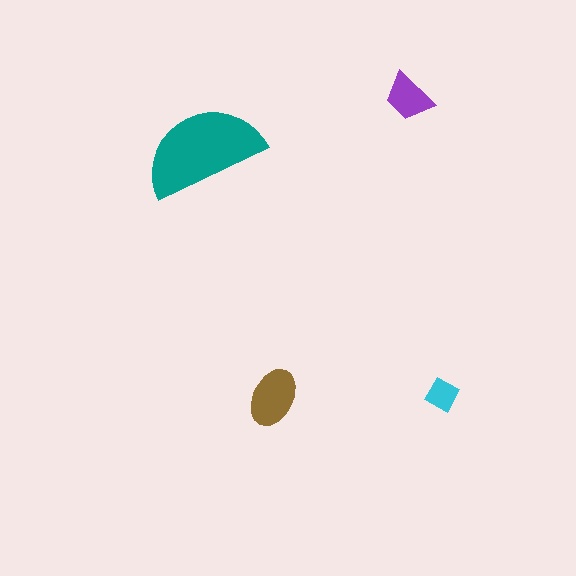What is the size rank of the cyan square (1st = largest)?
4th.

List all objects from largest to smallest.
The teal semicircle, the brown ellipse, the purple trapezoid, the cyan square.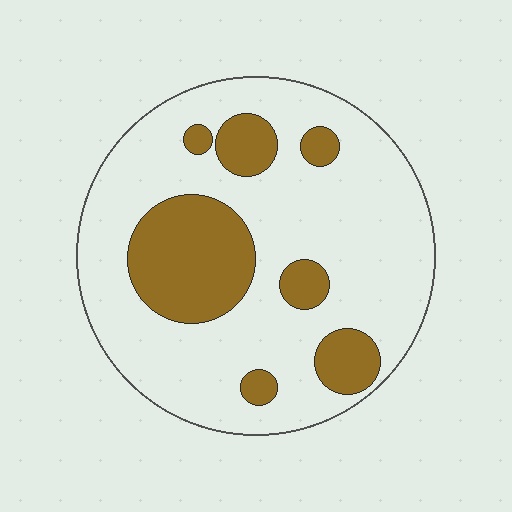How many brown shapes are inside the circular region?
7.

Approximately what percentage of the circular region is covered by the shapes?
Approximately 25%.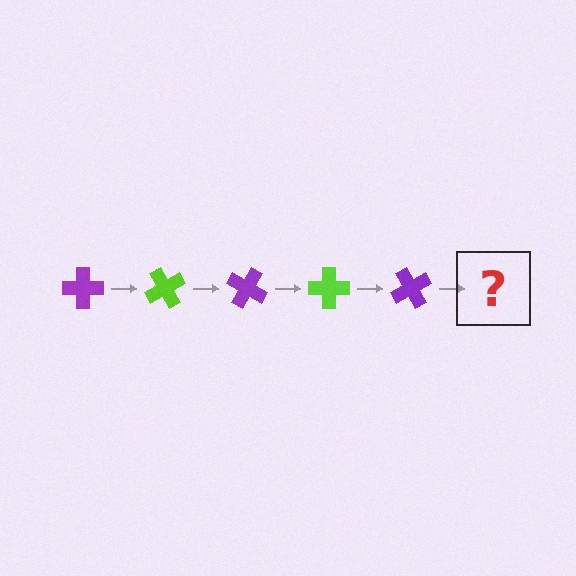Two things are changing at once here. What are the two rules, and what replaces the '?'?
The two rules are that it rotates 60 degrees each step and the color cycles through purple and lime. The '?' should be a lime cross, rotated 300 degrees from the start.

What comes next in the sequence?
The next element should be a lime cross, rotated 300 degrees from the start.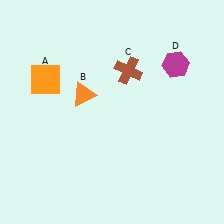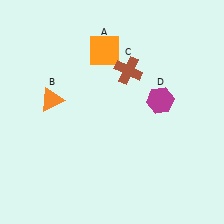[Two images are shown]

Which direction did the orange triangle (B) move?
The orange triangle (B) moved left.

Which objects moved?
The objects that moved are: the orange square (A), the orange triangle (B), the magenta hexagon (D).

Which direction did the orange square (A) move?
The orange square (A) moved right.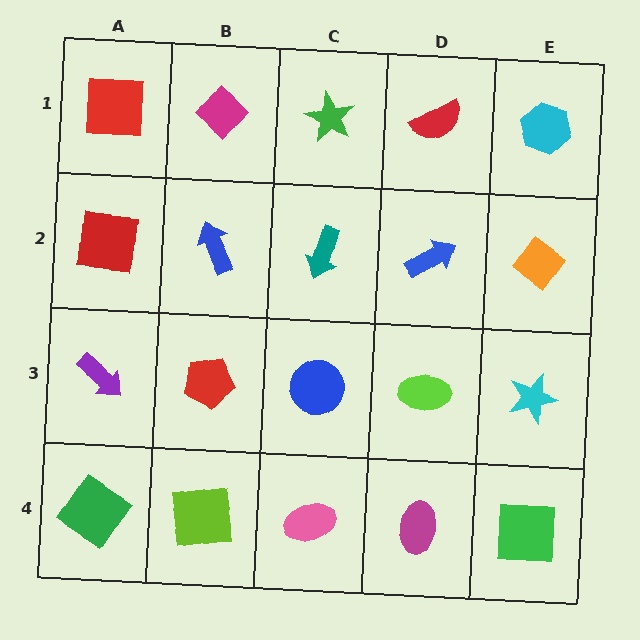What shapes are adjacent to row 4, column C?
A blue circle (row 3, column C), a lime square (row 4, column B), a magenta ellipse (row 4, column D).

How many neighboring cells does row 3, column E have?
3.